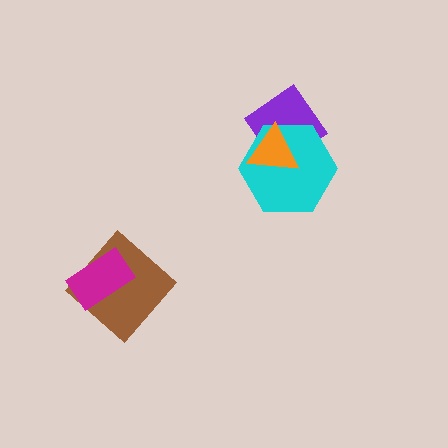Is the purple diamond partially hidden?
Yes, it is partially covered by another shape.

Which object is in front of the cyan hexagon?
The orange triangle is in front of the cyan hexagon.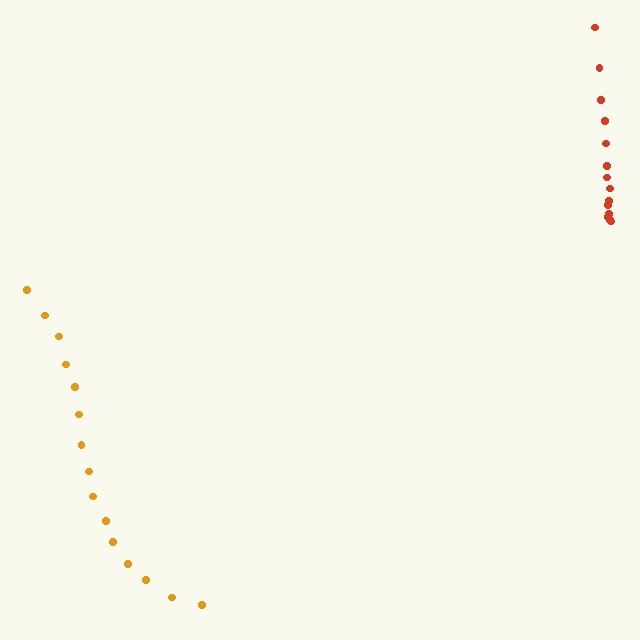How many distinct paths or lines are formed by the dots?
There are 2 distinct paths.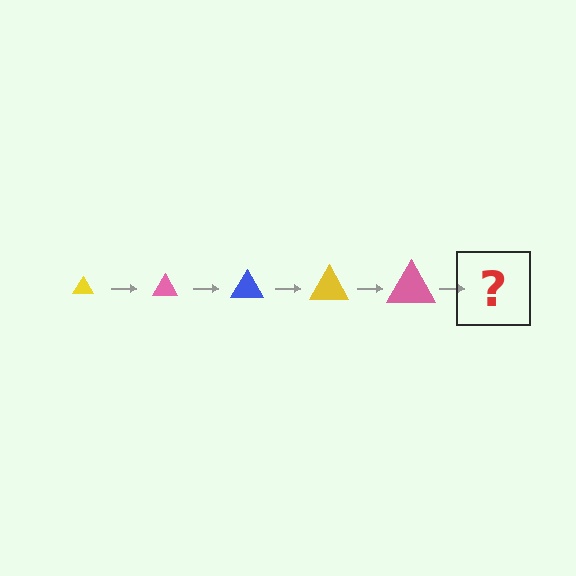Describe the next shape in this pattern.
It should be a blue triangle, larger than the previous one.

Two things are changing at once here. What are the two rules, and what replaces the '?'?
The two rules are that the triangle grows larger each step and the color cycles through yellow, pink, and blue. The '?' should be a blue triangle, larger than the previous one.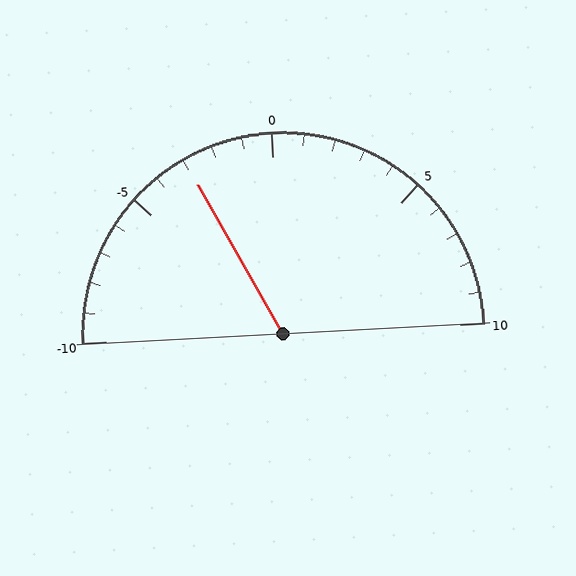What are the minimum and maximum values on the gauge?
The gauge ranges from -10 to 10.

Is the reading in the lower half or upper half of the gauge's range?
The reading is in the lower half of the range (-10 to 10).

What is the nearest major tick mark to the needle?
The nearest major tick mark is -5.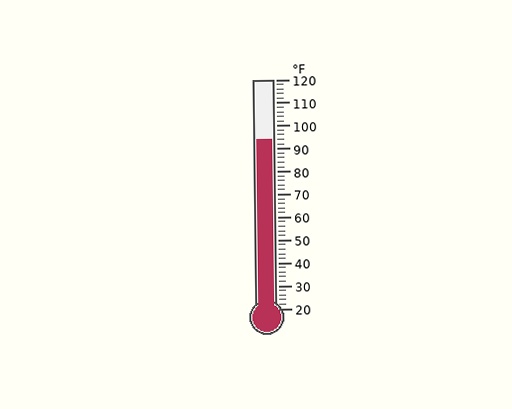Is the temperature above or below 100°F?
The temperature is below 100°F.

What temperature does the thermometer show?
The thermometer shows approximately 94°F.